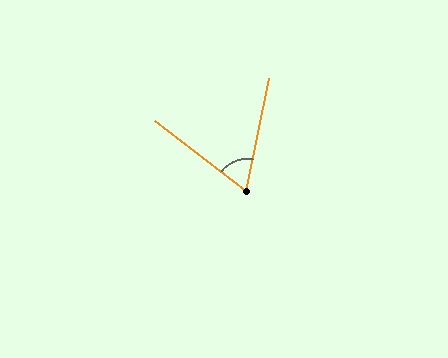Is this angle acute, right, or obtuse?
It is acute.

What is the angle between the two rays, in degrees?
Approximately 64 degrees.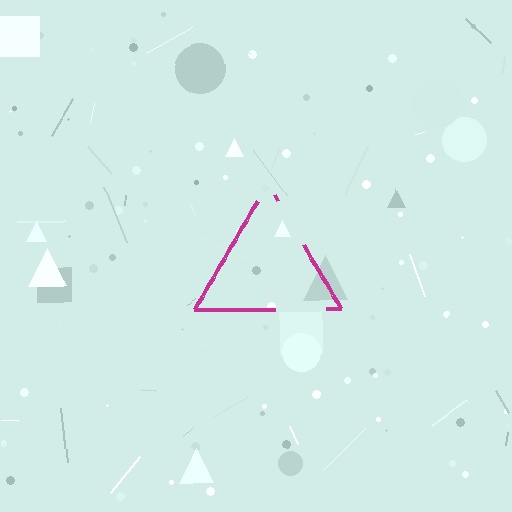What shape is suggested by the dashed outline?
The dashed outline suggests a triangle.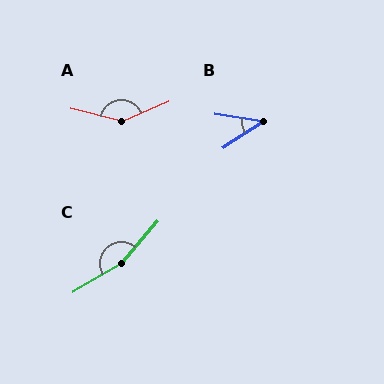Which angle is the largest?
C, at approximately 161 degrees.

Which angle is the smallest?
B, at approximately 42 degrees.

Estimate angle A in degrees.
Approximately 143 degrees.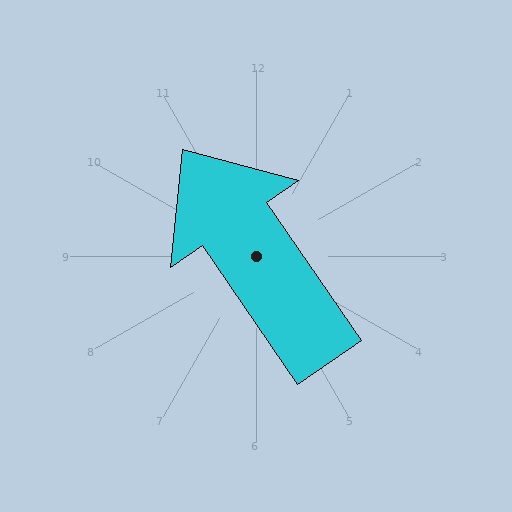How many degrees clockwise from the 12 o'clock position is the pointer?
Approximately 326 degrees.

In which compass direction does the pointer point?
Northwest.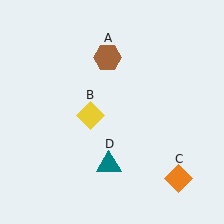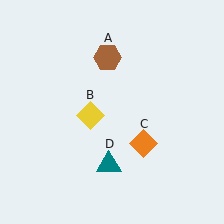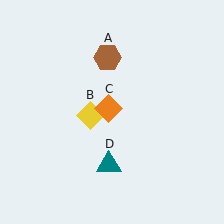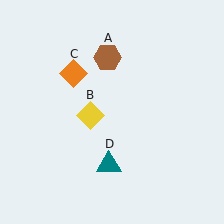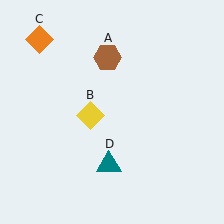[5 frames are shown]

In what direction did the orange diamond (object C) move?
The orange diamond (object C) moved up and to the left.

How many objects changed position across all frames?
1 object changed position: orange diamond (object C).